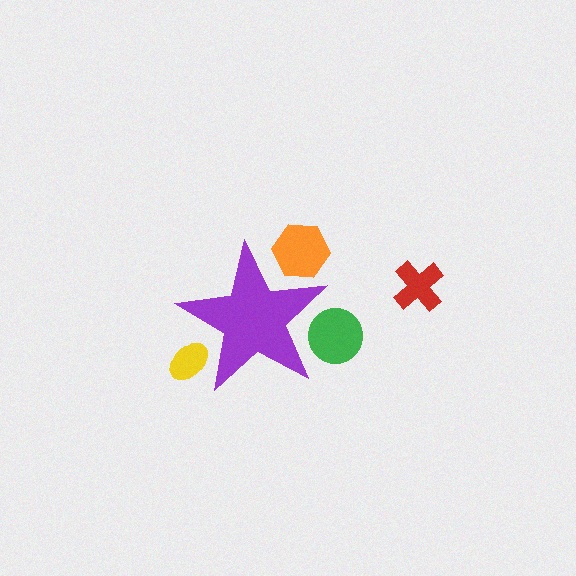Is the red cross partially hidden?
No, the red cross is fully visible.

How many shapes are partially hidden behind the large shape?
3 shapes are partially hidden.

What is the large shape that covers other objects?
A purple star.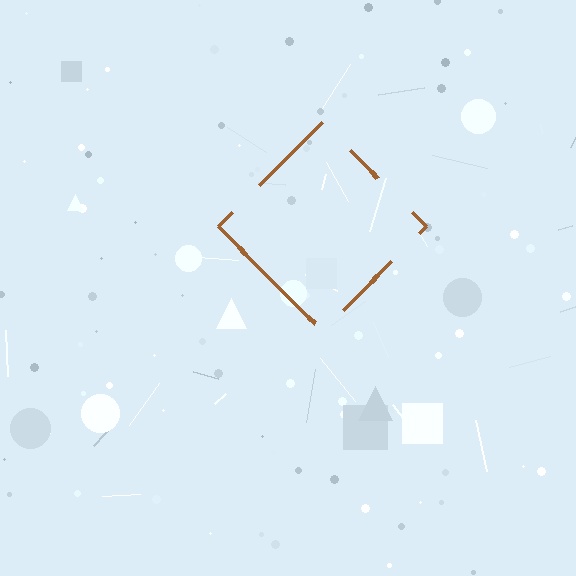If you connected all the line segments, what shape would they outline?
They would outline a diamond.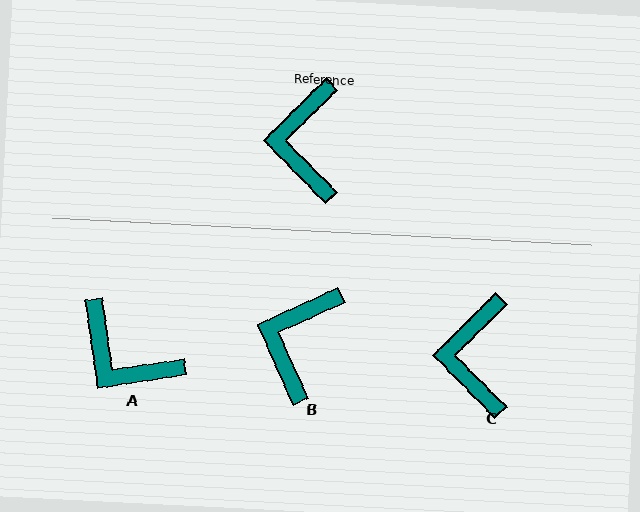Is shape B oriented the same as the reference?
No, it is off by about 20 degrees.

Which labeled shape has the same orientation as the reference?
C.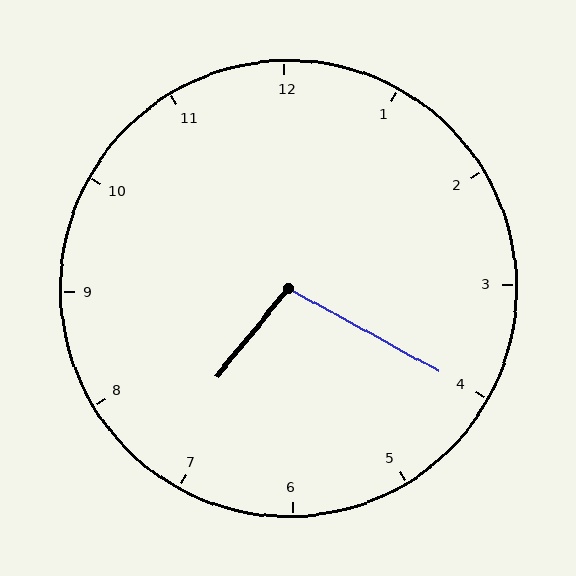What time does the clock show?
7:20.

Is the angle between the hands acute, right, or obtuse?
It is obtuse.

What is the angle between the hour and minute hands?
Approximately 100 degrees.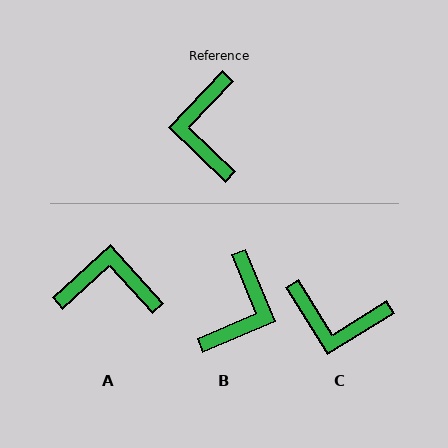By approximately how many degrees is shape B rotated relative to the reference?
Approximately 157 degrees counter-clockwise.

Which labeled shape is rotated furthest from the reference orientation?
B, about 157 degrees away.